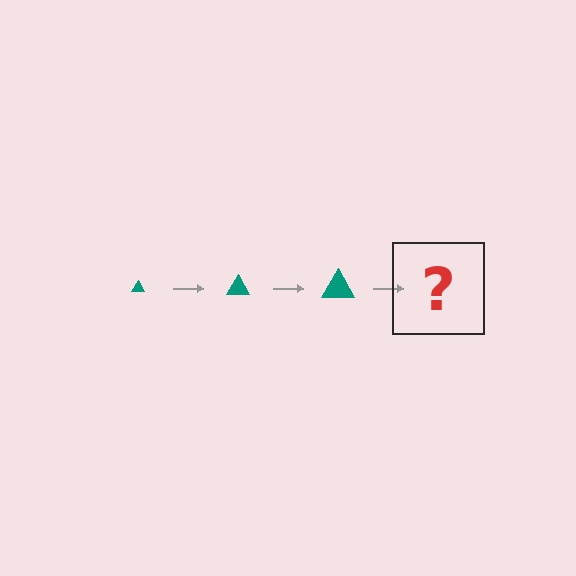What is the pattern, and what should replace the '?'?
The pattern is that the triangle gets progressively larger each step. The '?' should be a teal triangle, larger than the previous one.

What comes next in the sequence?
The next element should be a teal triangle, larger than the previous one.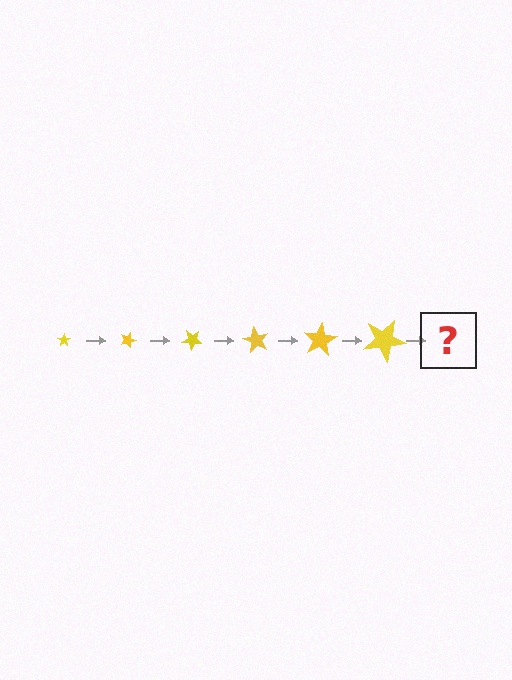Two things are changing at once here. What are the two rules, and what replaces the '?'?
The two rules are that the star grows larger each step and it rotates 20 degrees each step. The '?' should be a star, larger than the previous one and rotated 120 degrees from the start.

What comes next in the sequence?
The next element should be a star, larger than the previous one and rotated 120 degrees from the start.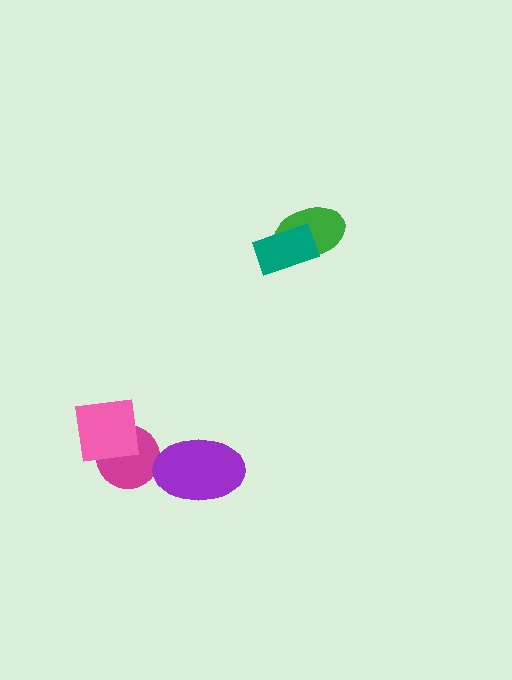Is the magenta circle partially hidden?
Yes, it is partially covered by another shape.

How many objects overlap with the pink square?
1 object overlaps with the pink square.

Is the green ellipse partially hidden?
Yes, it is partially covered by another shape.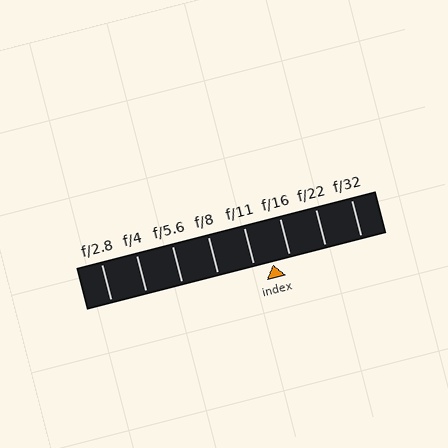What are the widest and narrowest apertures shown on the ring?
The widest aperture shown is f/2.8 and the narrowest is f/32.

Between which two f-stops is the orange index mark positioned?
The index mark is between f/11 and f/16.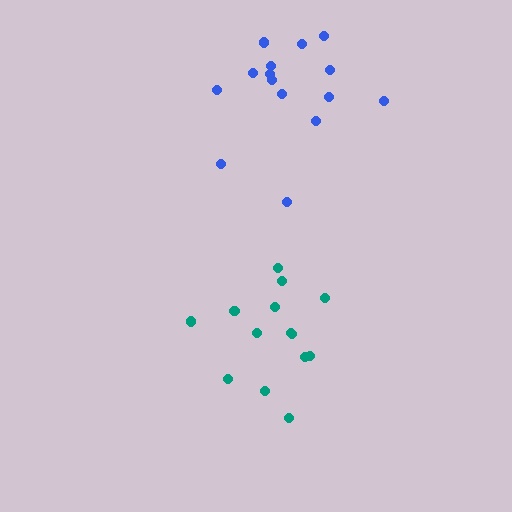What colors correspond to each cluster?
The clusters are colored: blue, teal.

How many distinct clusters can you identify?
There are 2 distinct clusters.